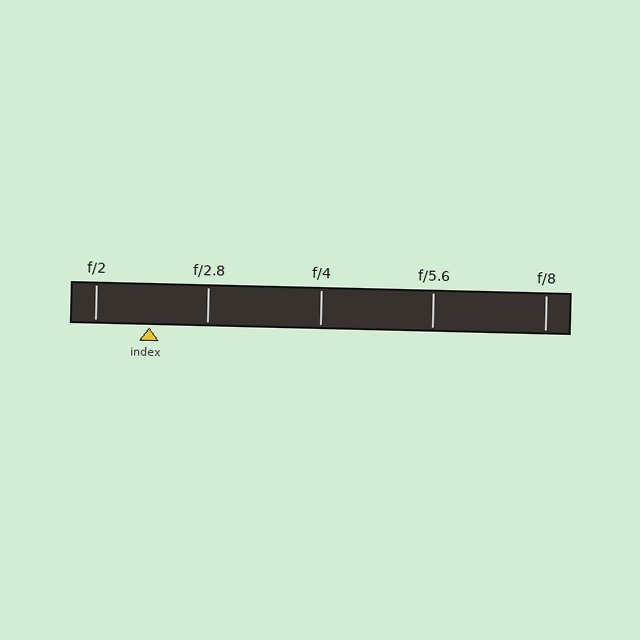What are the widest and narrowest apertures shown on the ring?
The widest aperture shown is f/2 and the narrowest is f/8.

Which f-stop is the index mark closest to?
The index mark is closest to f/2.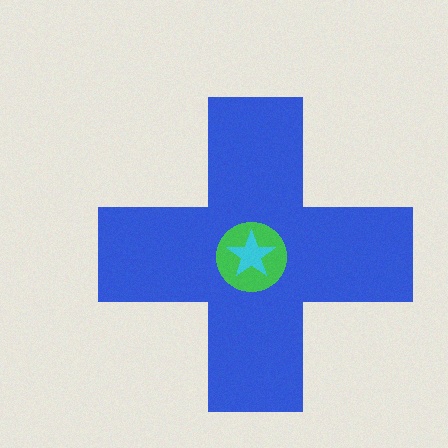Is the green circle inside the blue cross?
Yes.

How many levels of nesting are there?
3.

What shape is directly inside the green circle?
The cyan star.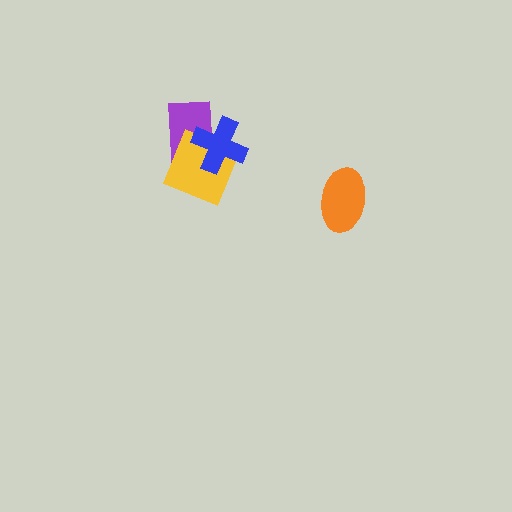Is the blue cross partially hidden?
No, no other shape covers it.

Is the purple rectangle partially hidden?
Yes, it is partially covered by another shape.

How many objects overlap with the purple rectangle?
2 objects overlap with the purple rectangle.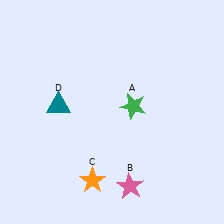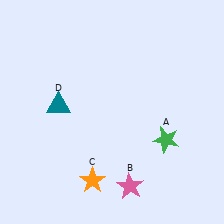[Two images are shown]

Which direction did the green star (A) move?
The green star (A) moved down.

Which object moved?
The green star (A) moved down.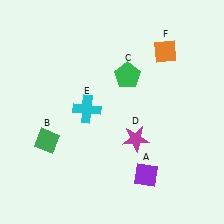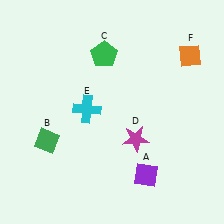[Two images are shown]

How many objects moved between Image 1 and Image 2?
2 objects moved between the two images.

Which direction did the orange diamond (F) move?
The orange diamond (F) moved right.